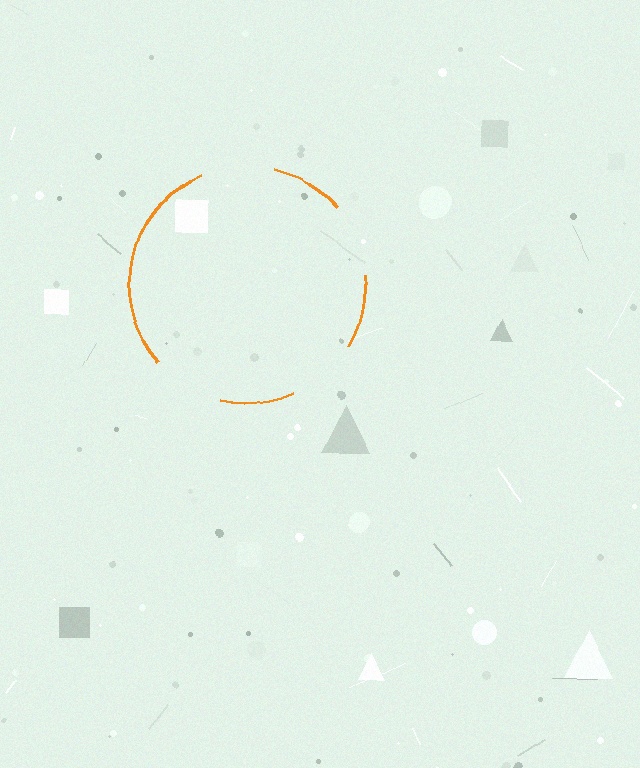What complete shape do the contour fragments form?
The contour fragments form a circle.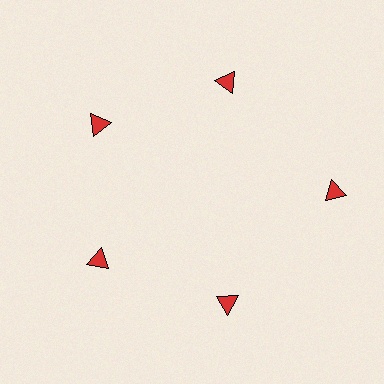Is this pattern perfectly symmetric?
No. The 5 red triangles are arranged in a ring, but one element near the 3 o'clock position is pushed outward from the center, breaking the 5-fold rotational symmetry.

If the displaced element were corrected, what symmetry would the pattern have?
It would have 5-fold rotational symmetry — the pattern would map onto itself every 72 degrees.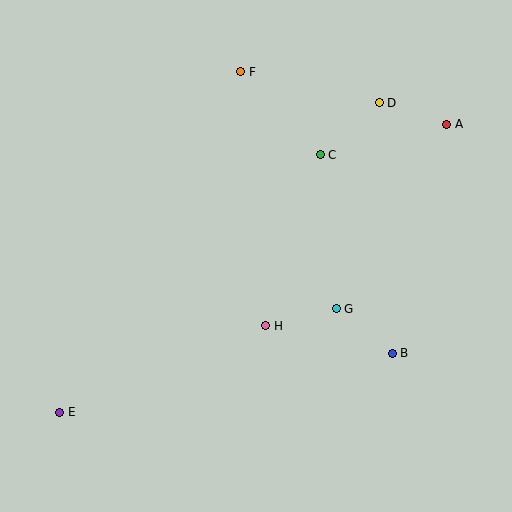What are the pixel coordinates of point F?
Point F is at (241, 72).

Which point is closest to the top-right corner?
Point A is closest to the top-right corner.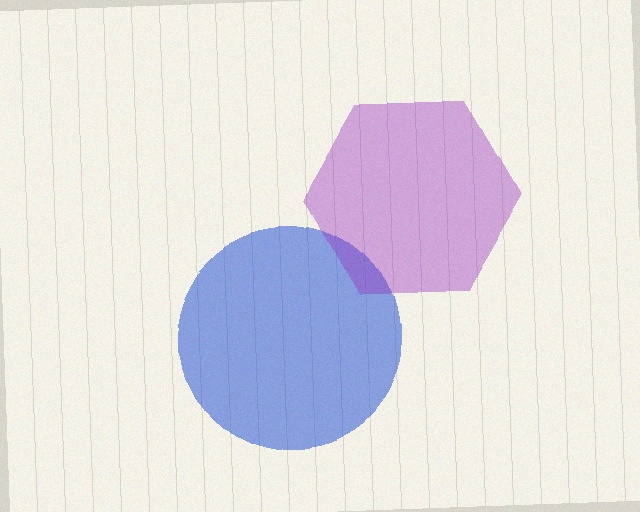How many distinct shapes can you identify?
There are 2 distinct shapes: a blue circle, a purple hexagon.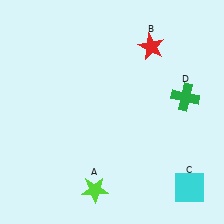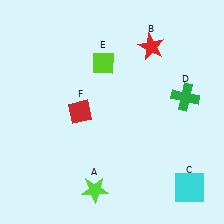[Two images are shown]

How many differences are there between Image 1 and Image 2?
There are 2 differences between the two images.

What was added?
A lime diamond (E), a red diamond (F) were added in Image 2.